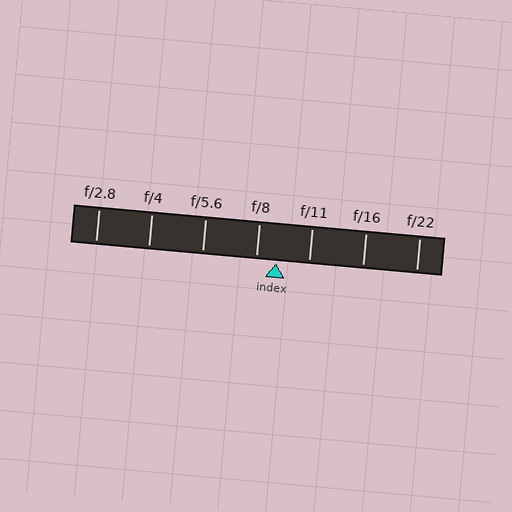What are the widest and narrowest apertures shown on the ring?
The widest aperture shown is f/2.8 and the narrowest is f/22.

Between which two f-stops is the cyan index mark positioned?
The index mark is between f/8 and f/11.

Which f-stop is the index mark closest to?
The index mark is closest to f/8.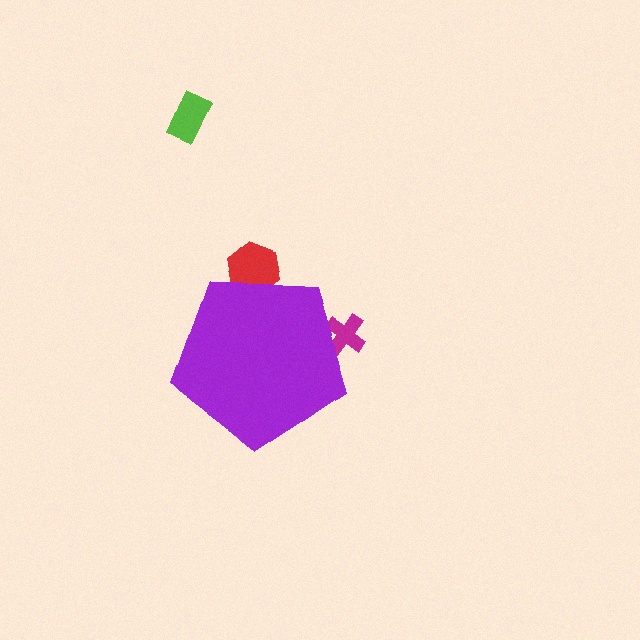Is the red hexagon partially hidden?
Yes, the red hexagon is partially hidden behind the purple pentagon.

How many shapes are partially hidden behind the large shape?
2 shapes are partially hidden.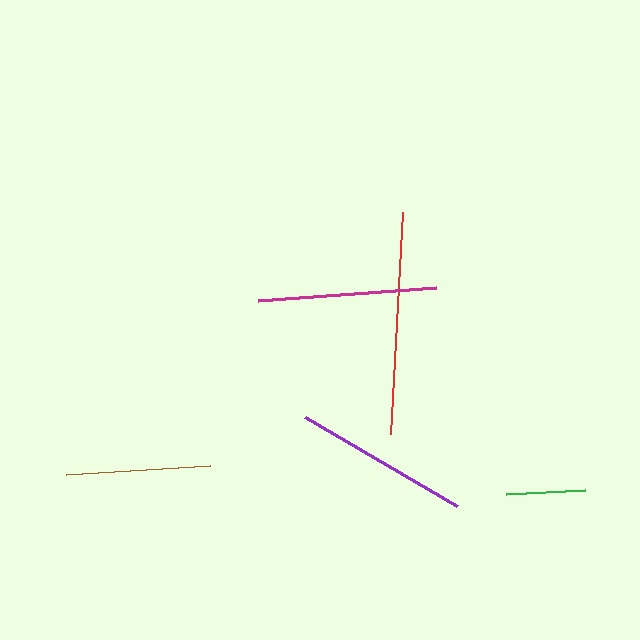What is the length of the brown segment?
The brown segment is approximately 144 pixels long.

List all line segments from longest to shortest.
From longest to shortest: red, magenta, purple, brown, green.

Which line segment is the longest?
The red line is the longest at approximately 223 pixels.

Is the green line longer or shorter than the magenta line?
The magenta line is longer than the green line.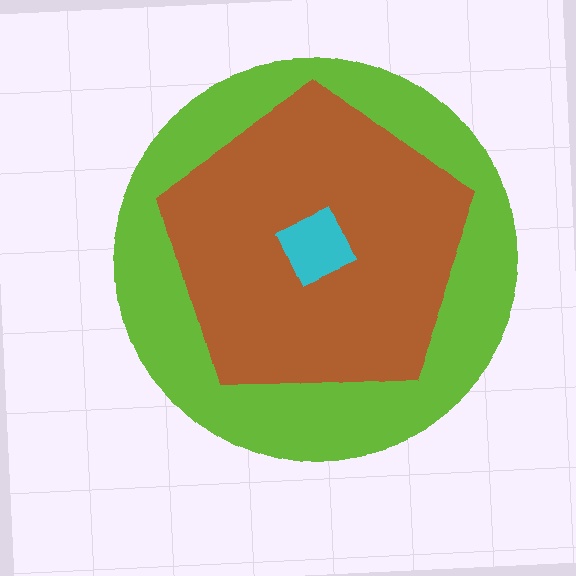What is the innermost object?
The cyan diamond.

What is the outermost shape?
The lime circle.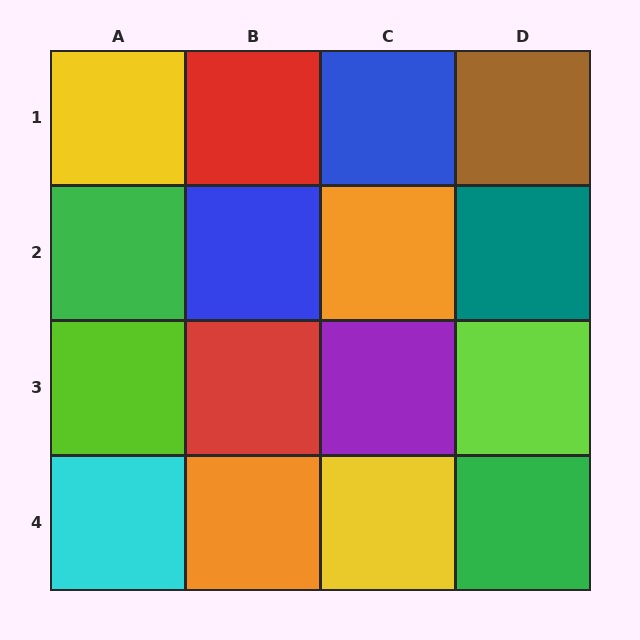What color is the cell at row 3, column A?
Lime.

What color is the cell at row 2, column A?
Green.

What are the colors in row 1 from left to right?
Yellow, red, blue, brown.